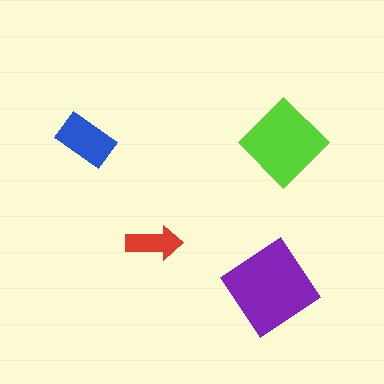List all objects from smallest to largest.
The red arrow, the blue rectangle, the lime diamond, the purple diamond.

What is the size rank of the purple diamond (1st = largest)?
1st.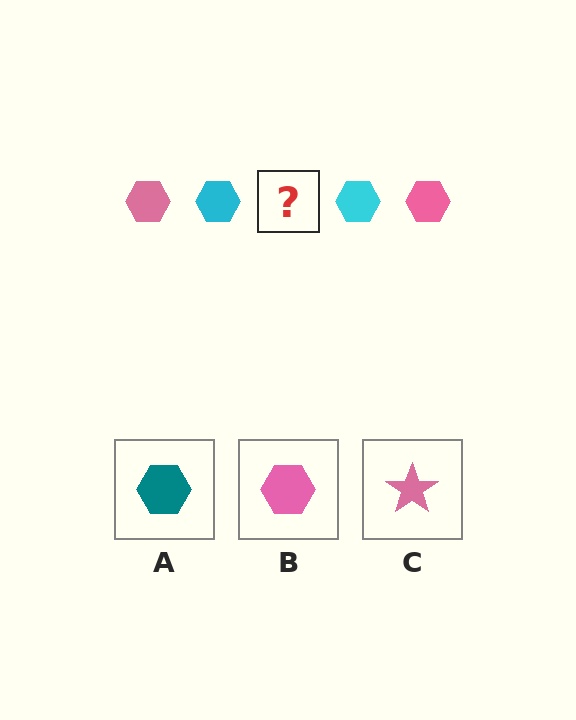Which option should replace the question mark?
Option B.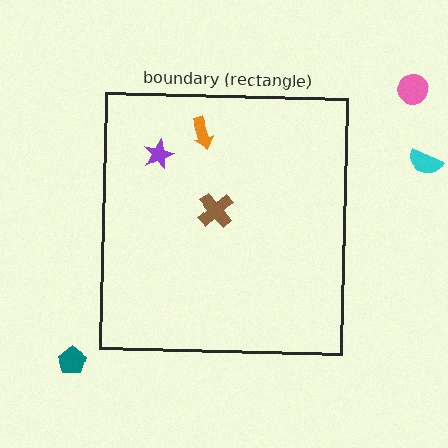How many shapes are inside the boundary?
3 inside, 3 outside.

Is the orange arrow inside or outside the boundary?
Inside.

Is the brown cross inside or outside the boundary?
Inside.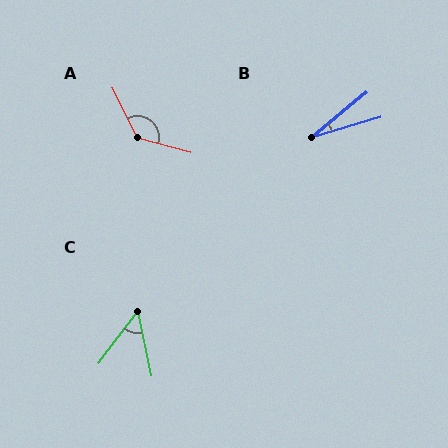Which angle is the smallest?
B, at approximately 23 degrees.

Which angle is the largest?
A, at approximately 131 degrees.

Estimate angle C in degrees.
Approximately 48 degrees.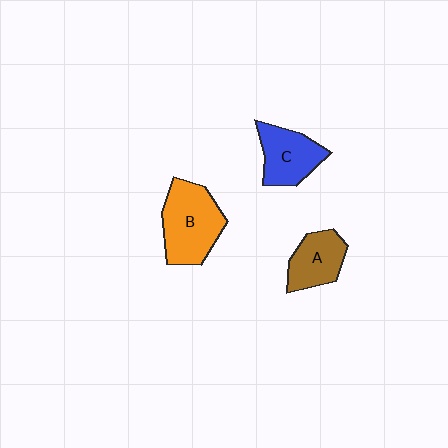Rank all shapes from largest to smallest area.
From largest to smallest: B (orange), C (blue), A (brown).